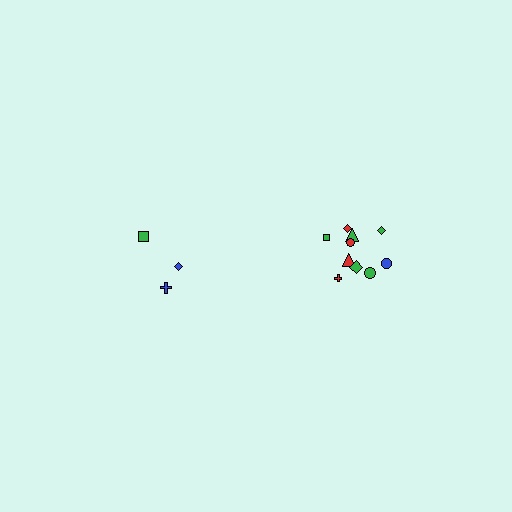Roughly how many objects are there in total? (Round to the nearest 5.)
Roughly 15 objects in total.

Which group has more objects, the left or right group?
The right group.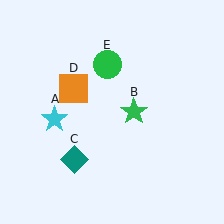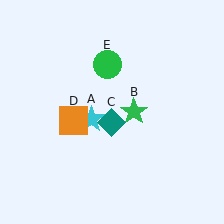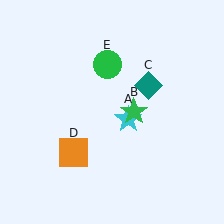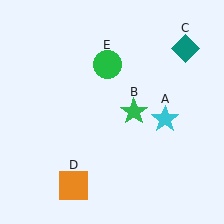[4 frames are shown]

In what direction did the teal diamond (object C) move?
The teal diamond (object C) moved up and to the right.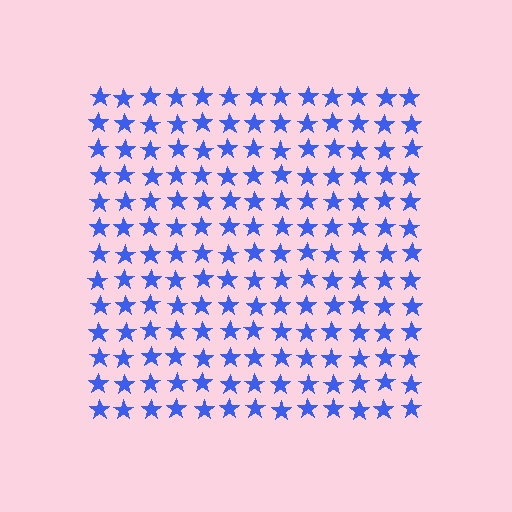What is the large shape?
The large shape is a square.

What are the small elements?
The small elements are stars.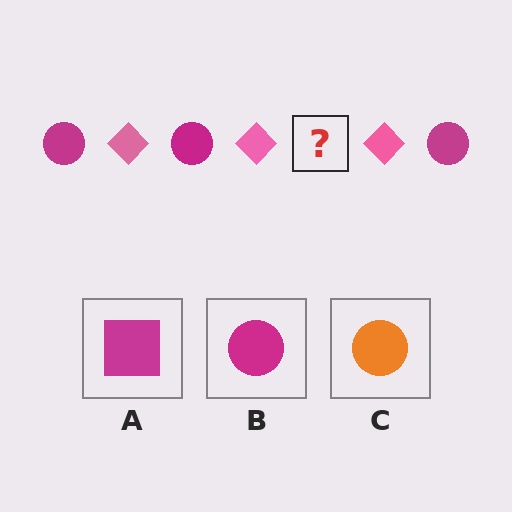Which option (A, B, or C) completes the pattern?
B.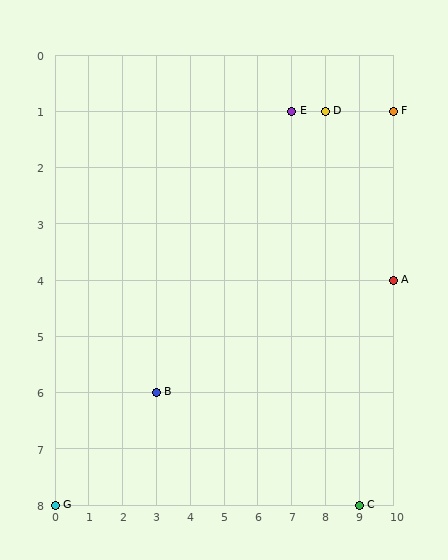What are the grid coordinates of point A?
Point A is at grid coordinates (10, 4).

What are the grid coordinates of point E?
Point E is at grid coordinates (7, 1).